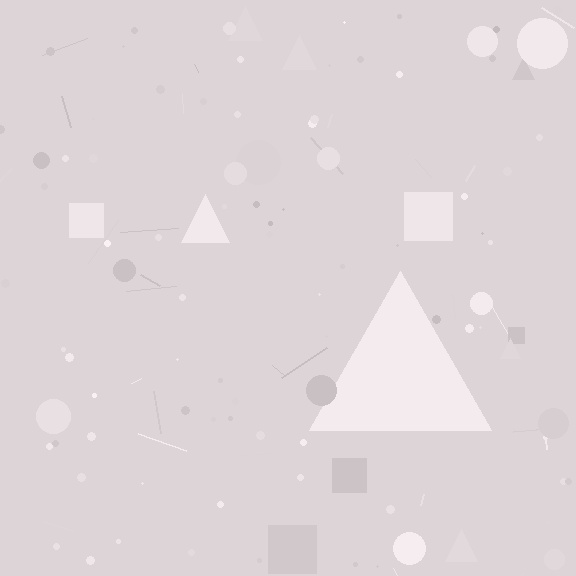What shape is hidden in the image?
A triangle is hidden in the image.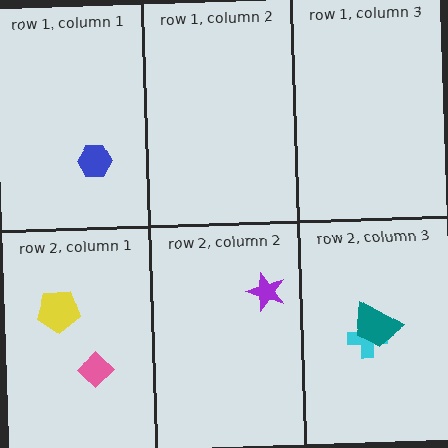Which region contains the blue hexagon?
The row 1, column 1 region.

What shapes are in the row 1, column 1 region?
The blue hexagon.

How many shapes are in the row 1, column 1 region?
1.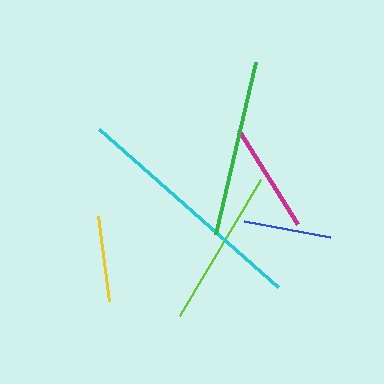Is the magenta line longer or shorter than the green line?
The green line is longer than the magenta line.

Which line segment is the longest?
The cyan line is the longest at approximately 238 pixels.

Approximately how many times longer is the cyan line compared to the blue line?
The cyan line is approximately 2.7 times the length of the blue line.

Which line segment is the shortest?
The yellow line is the shortest at approximately 86 pixels.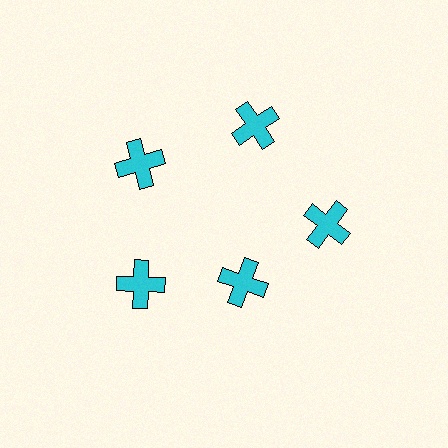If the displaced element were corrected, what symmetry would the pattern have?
It would have 5-fold rotational symmetry — the pattern would map onto itself every 72 degrees.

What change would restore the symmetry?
The symmetry would be restored by moving it outward, back onto the ring so that all 5 crosses sit at equal angles and equal distance from the center.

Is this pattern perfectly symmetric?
No. The 5 cyan crosses are arranged in a ring, but one element near the 5 o'clock position is pulled inward toward the center, breaking the 5-fold rotational symmetry.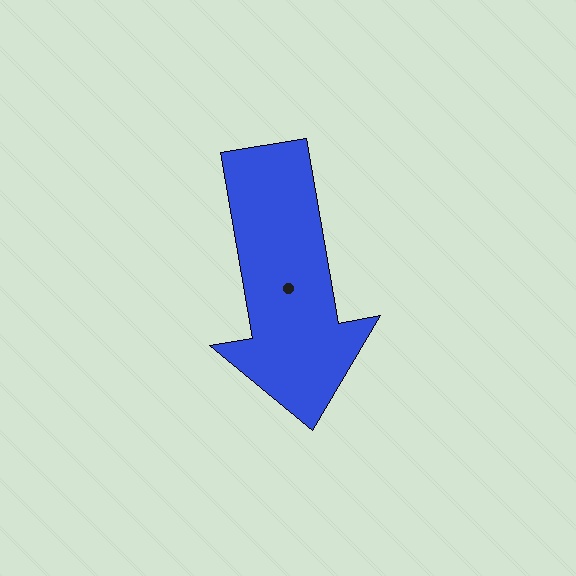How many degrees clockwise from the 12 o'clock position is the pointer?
Approximately 170 degrees.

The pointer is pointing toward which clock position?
Roughly 6 o'clock.